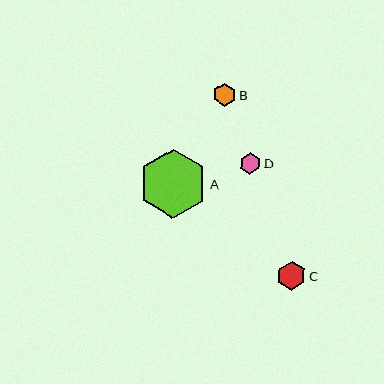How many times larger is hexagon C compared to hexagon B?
Hexagon C is approximately 1.3 times the size of hexagon B.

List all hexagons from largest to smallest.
From largest to smallest: A, C, B, D.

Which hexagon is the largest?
Hexagon A is the largest with a size of approximately 69 pixels.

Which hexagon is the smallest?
Hexagon D is the smallest with a size of approximately 21 pixels.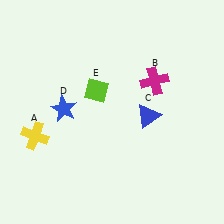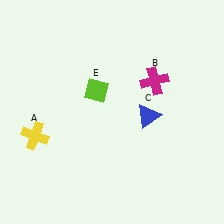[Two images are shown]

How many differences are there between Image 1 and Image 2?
There is 1 difference between the two images.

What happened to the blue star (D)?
The blue star (D) was removed in Image 2. It was in the top-left area of Image 1.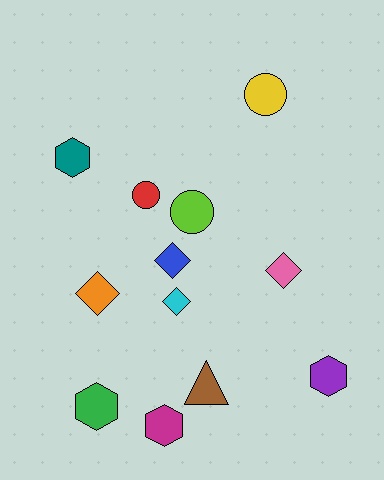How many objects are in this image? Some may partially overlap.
There are 12 objects.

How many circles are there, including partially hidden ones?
There are 3 circles.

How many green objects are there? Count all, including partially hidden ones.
There is 1 green object.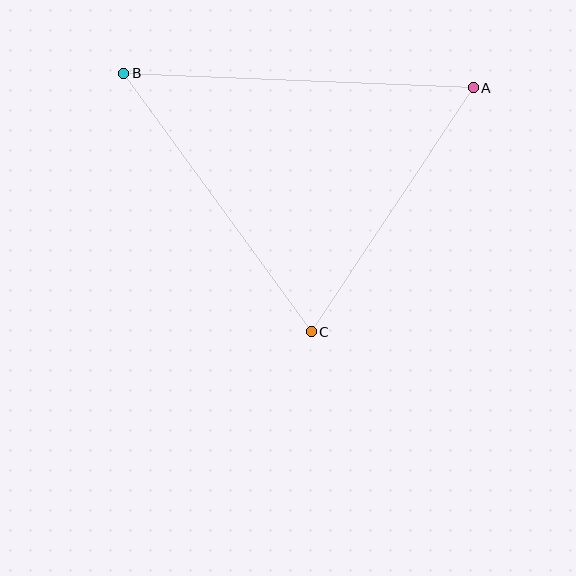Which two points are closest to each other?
Points A and C are closest to each other.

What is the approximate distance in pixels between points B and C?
The distance between B and C is approximately 319 pixels.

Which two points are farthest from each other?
Points A and B are farthest from each other.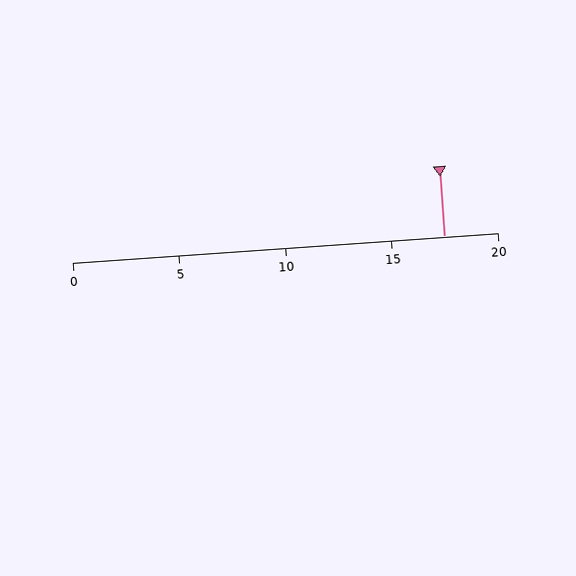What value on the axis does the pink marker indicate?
The marker indicates approximately 17.5.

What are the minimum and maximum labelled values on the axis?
The axis runs from 0 to 20.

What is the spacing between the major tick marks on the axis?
The major ticks are spaced 5 apart.